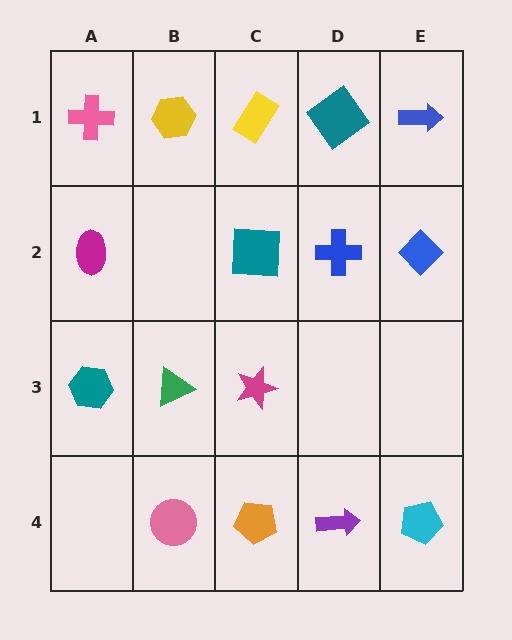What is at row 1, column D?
A teal diamond.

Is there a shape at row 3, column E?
No, that cell is empty.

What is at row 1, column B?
A yellow hexagon.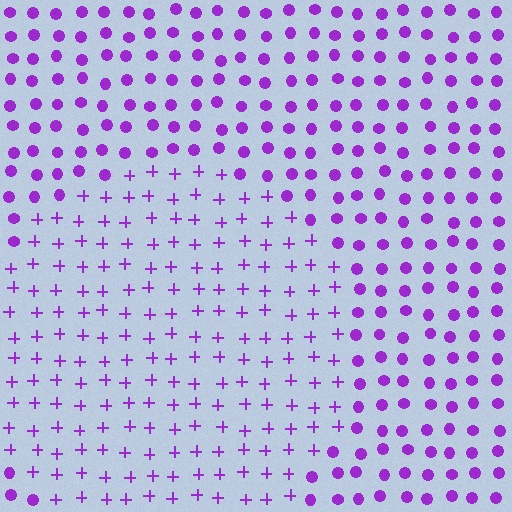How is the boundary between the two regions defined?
The boundary is defined by a change in element shape: plus signs inside vs. circles outside. All elements share the same color and spacing.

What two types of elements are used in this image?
The image uses plus signs inside the circle region and circles outside it.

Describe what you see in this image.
The image is filled with small purple elements arranged in a uniform grid. A circle-shaped region contains plus signs, while the surrounding area contains circles. The boundary is defined purely by the change in element shape.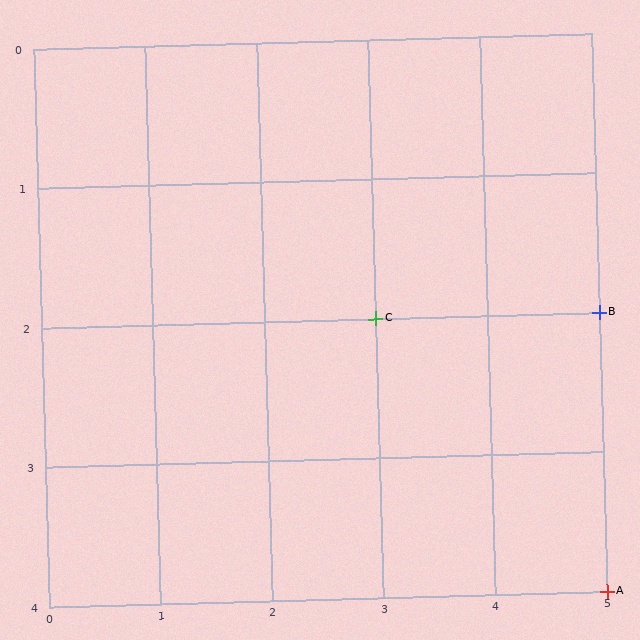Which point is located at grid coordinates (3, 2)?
Point C is at (3, 2).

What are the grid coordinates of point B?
Point B is at grid coordinates (5, 2).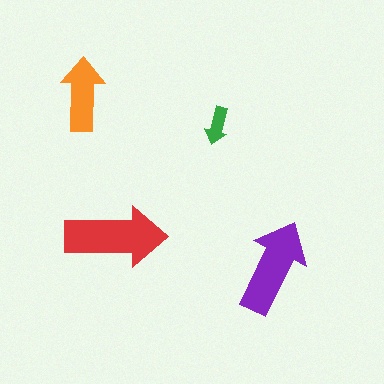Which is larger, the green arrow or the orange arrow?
The orange one.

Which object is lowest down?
The purple arrow is bottommost.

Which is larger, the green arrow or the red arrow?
The red one.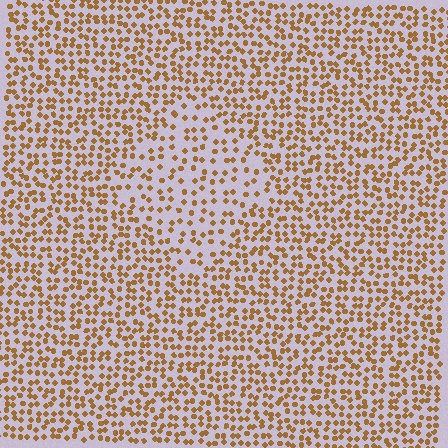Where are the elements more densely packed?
The elements are more densely packed outside the diamond boundary.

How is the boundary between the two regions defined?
The boundary is defined by a change in element density (approximately 1.8x ratio). All elements are the same color, size, and shape.